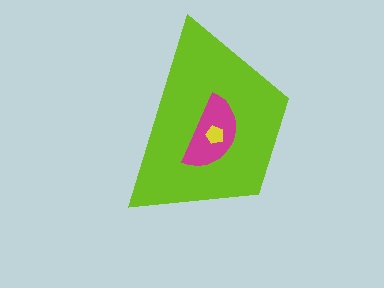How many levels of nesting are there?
3.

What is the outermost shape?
The lime trapezoid.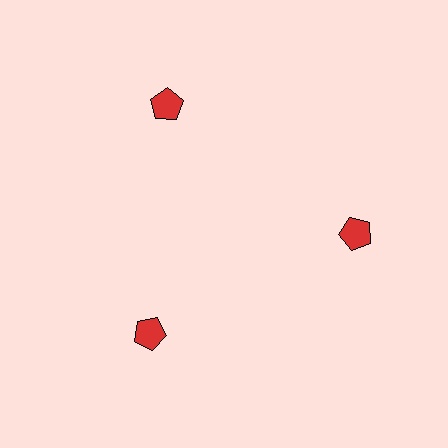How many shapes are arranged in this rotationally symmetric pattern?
There are 3 shapes, arranged in 3 groups of 1.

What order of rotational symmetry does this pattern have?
This pattern has 3-fold rotational symmetry.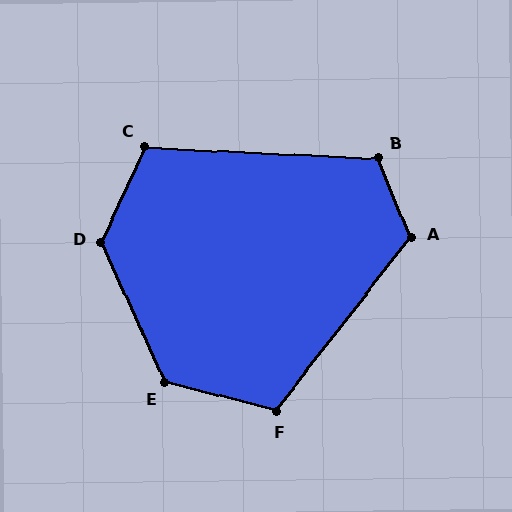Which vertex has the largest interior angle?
D, at approximately 131 degrees.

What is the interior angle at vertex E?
Approximately 129 degrees (obtuse).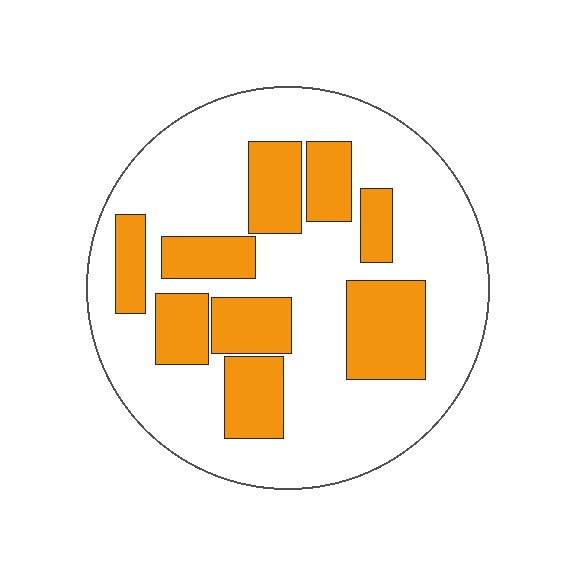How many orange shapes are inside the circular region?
9.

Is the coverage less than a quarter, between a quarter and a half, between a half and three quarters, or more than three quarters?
Between a quarter and a half.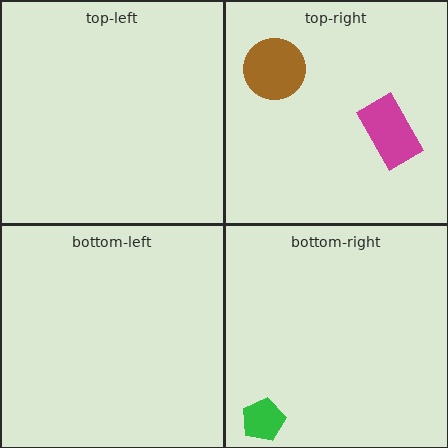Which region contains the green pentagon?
The bottom-right region.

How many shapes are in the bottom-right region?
1.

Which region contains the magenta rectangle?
The top-right region.